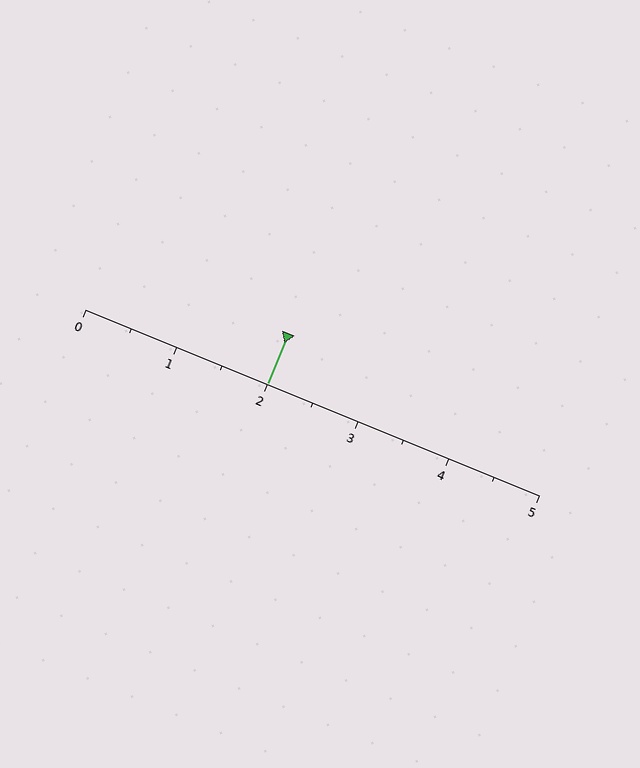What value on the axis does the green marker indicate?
The marker indicates approximately 2.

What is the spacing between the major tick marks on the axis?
The major ticks are spaced 1 apart.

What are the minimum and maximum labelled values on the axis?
The axis runs from 0 to 5.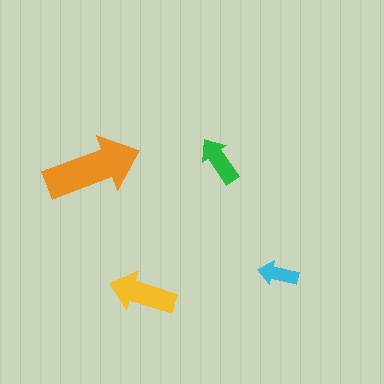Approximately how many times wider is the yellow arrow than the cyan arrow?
About 1.5 times wider.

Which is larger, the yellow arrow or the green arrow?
The yellow one.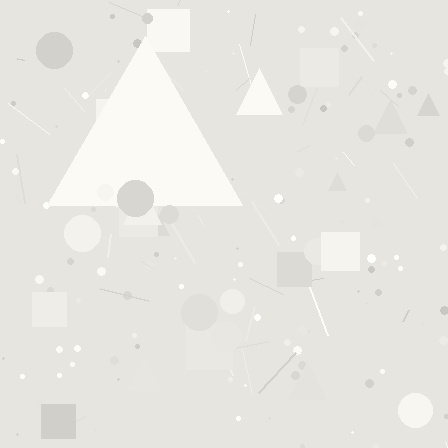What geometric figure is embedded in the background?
A triangle is embedded in the background.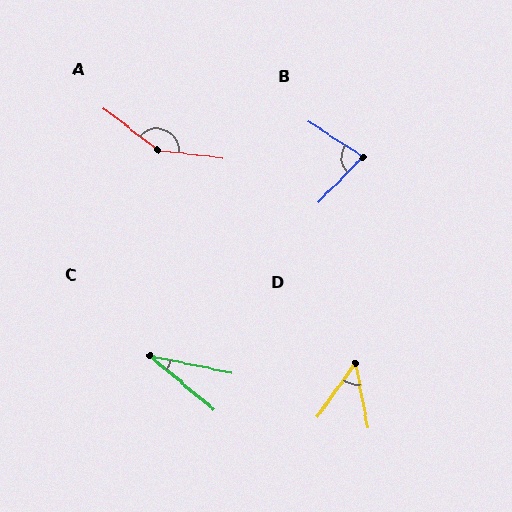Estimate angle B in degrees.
Approximately 79 degrees.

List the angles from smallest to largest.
C (28°), D (46°), B (79°), A (149°).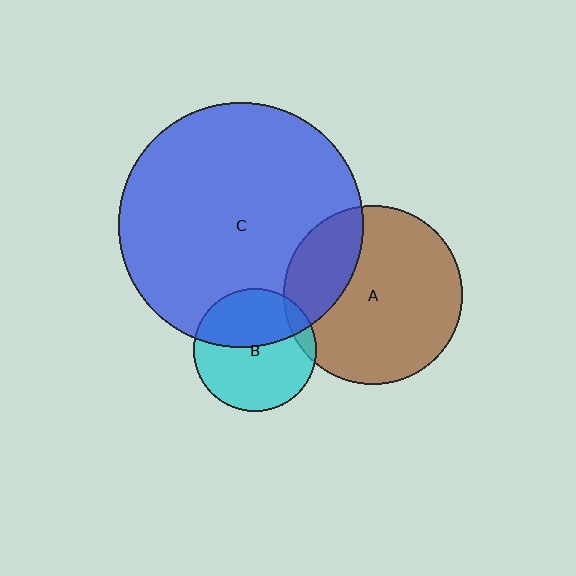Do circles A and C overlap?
Yes.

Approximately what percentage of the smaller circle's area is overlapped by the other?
Approximately 25%.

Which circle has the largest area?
Circle C (blue).